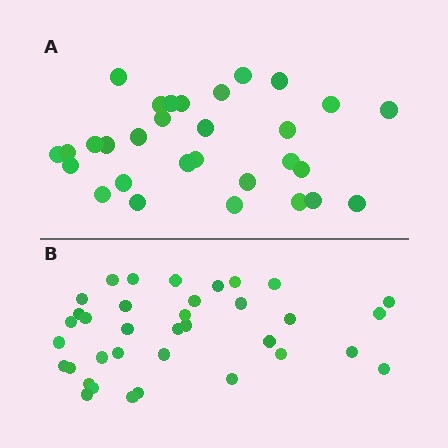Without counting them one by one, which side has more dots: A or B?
Region B (the bottom region) has more dots.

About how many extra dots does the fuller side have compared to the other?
Region B has about 6 more dots than region A.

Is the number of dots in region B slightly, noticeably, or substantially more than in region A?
Region B has only slightly more — the two regions are fairly close. The ratio is roughly 1.2 to 1.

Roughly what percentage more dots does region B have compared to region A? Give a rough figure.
About 20% more.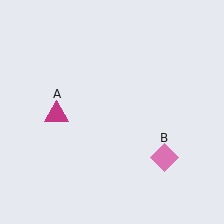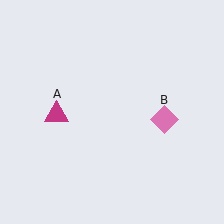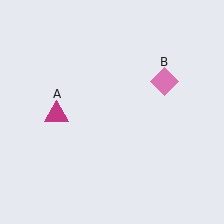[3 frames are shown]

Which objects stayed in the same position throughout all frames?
Magenta triangle (object A) remained stationary.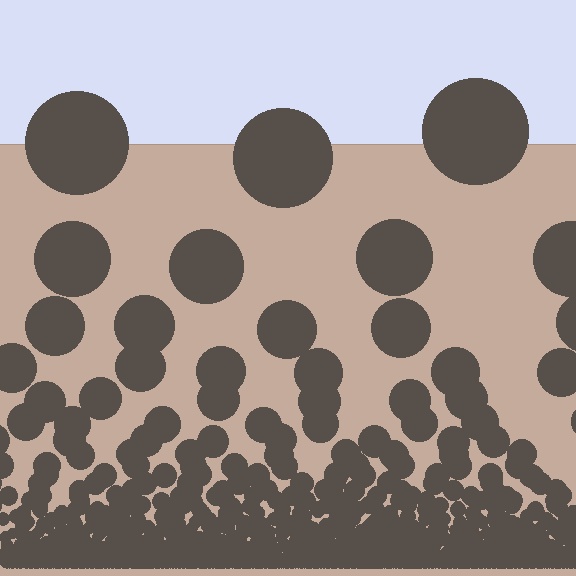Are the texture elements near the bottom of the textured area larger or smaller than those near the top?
Smaller. The gradient is inverted — elements near the bottom are smaller and denser.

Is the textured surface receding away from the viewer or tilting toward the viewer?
The surface appears to tilt toward the viewer. Texture elements get larger and sparser toward the top.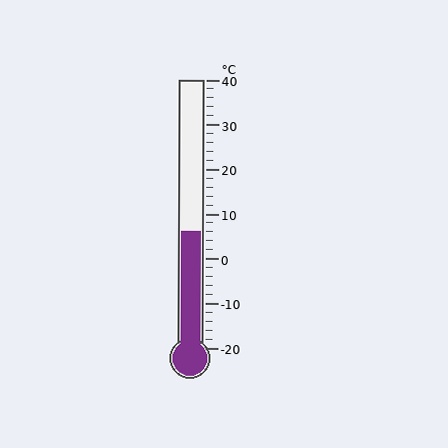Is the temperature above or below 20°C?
The temperature is below 20°C.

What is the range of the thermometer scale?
The thermometer scale ranges from -20°C to 40°C.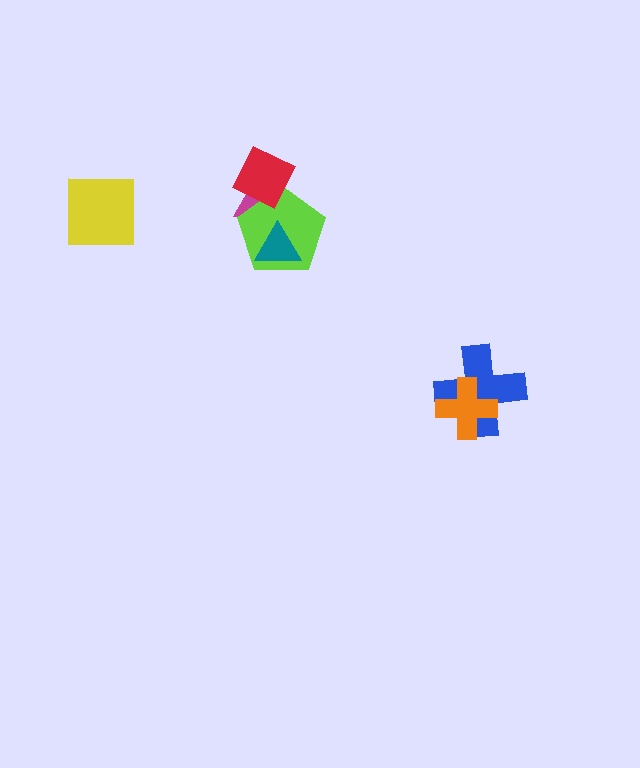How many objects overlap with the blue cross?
1 object overlaps with the blue cross.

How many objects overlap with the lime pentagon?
3 objects overlap with the lime pentagon.